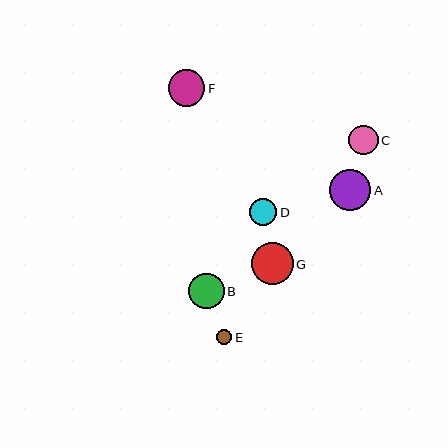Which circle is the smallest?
Circle E is the smallest with a size of approximately 15 pixels.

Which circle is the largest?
Circle G is the largest with a size of approximately 42 pixels.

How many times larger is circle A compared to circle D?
Circle A is approximately 1.5 times the size of circle D.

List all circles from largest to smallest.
From largest to smallest: G, A, F, B, C, D, E.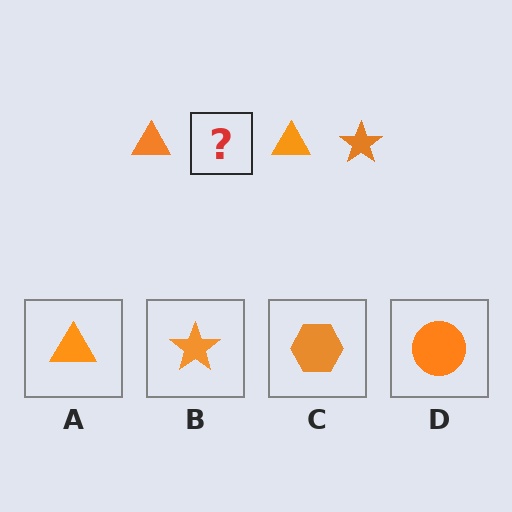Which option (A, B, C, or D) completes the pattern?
B.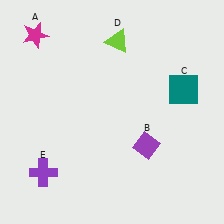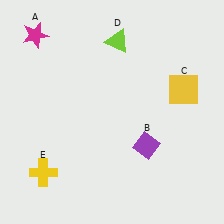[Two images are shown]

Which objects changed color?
C changed from teal to yellow. E changed from purple to yellow.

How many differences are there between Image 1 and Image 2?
There are 2 differences between the two images.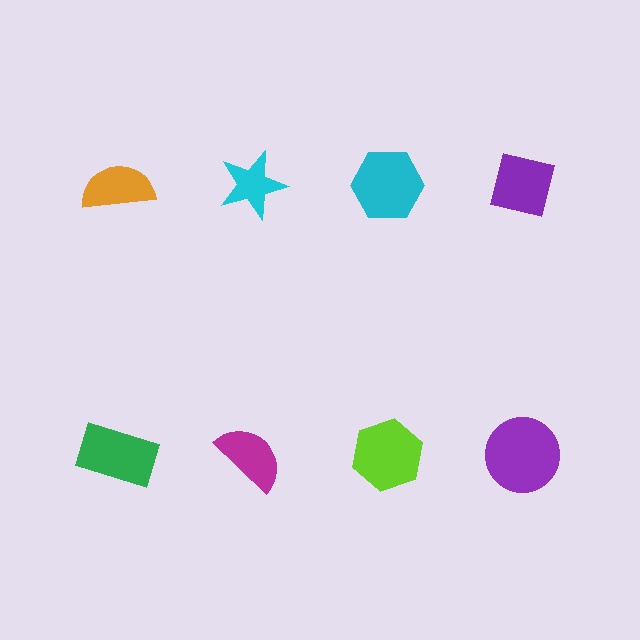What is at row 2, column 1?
A green rectangle.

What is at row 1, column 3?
A cyan hexagon.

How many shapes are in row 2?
4 shapes.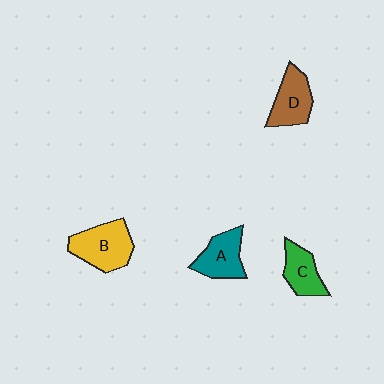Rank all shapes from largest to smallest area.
From largest to smallest: B (yellow), D (brown), A (teal), C (green).